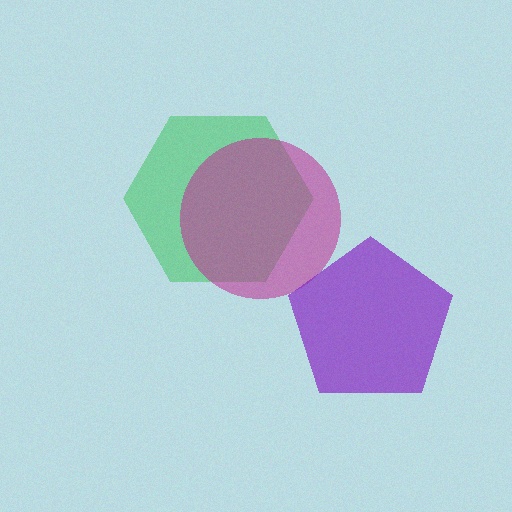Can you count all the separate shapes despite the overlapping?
Yes, there are 3 separate shapes.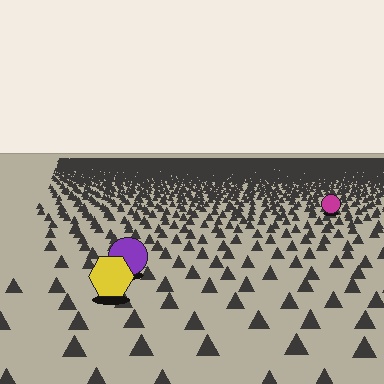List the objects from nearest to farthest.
From nearest to farthest: the yellow hexagon, the purple circle, the magenta circle.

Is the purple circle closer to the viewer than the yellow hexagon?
No. The yellow hexagon is closer — you can tell from the texture gradient: the ground texture is coarser near it.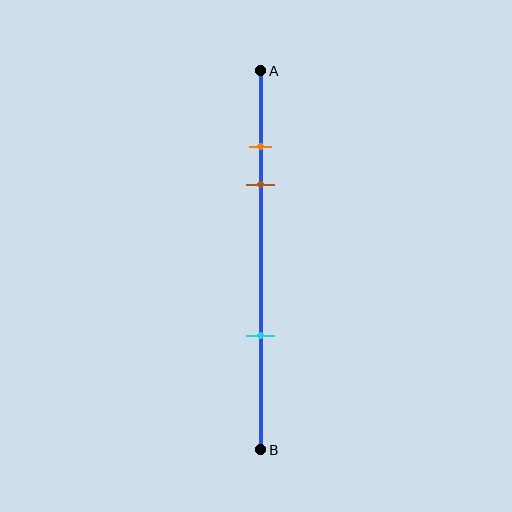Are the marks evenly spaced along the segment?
No, the marks are not evenly spaced.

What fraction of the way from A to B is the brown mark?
The brown mark is approximately 30% (0.3) of the way from A to B.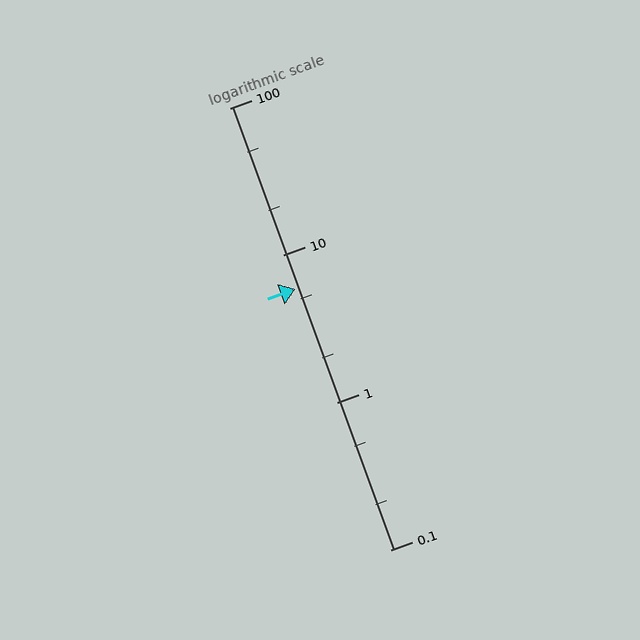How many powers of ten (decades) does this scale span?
The scale spans 3 decades, from 0.1 to 100.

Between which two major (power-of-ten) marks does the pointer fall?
The pointer is between 1 and 10.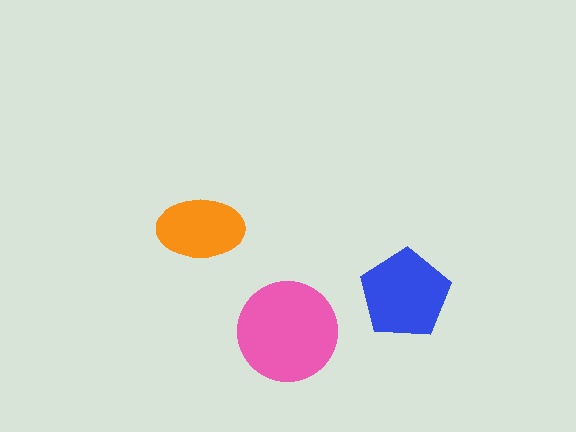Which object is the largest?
The pink circle.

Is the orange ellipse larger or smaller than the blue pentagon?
Smaller.